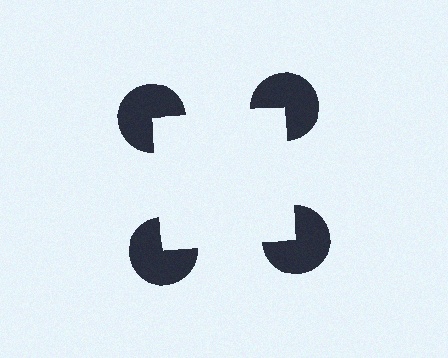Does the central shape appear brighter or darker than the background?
It typically appears slightly brighter than the background, even though no actual brightness change is drawn.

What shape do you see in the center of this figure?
An illusory square — its edges are inferred from the aligned wedge cuts in the pac-man discs, not physically drawn.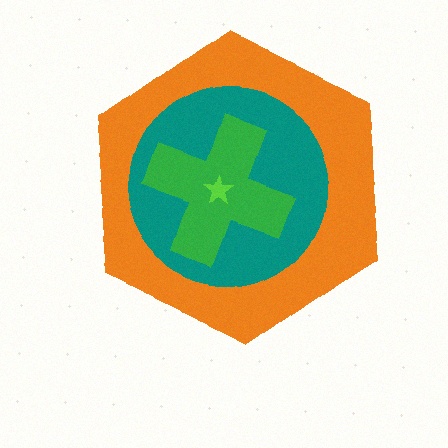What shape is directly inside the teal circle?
The green cross.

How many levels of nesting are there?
4.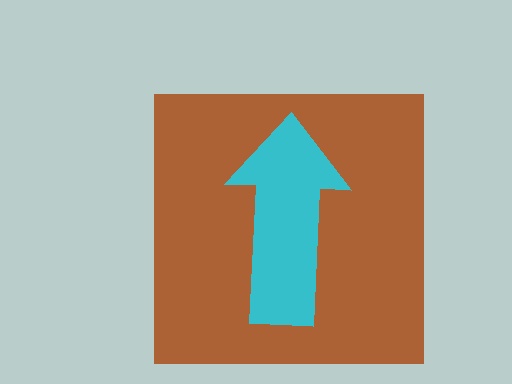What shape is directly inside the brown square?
The cyan arrow.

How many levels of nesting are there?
2.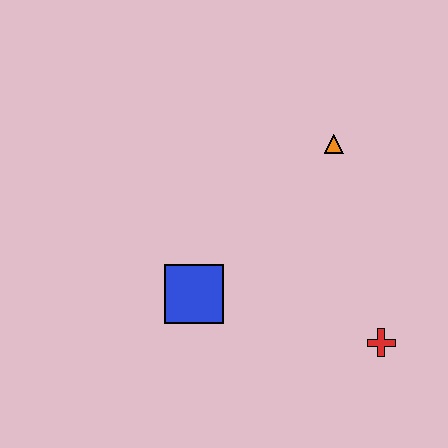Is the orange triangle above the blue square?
Yes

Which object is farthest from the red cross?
The orange triangle is farthest from the red cross.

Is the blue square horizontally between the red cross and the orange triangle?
No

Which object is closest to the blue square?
The red cross is closest to the blue square.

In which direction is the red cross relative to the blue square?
The red cross is to the right of the blue square.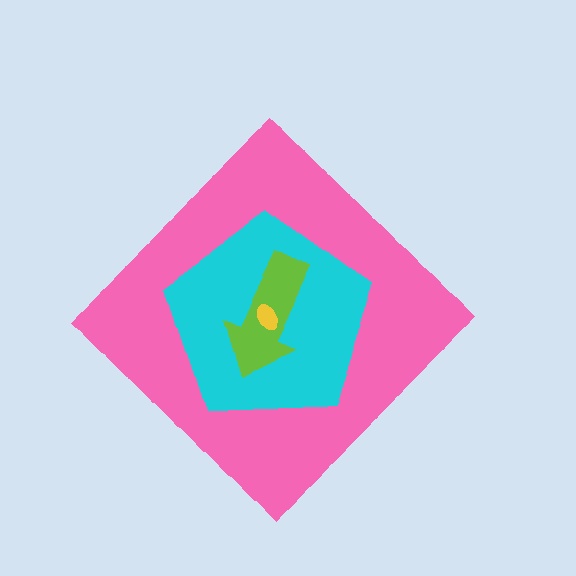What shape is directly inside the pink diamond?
The cyan pentagon.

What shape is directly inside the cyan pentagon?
The lime arrow.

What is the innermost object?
The yellow ellipse.